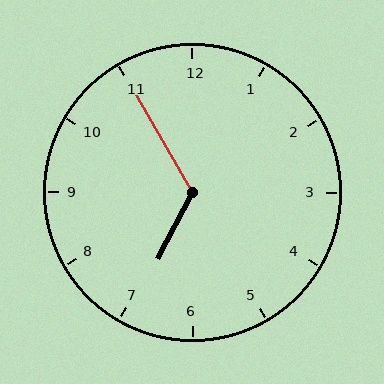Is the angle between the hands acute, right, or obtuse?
It is obtuse.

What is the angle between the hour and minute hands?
Approximately 122 degrees.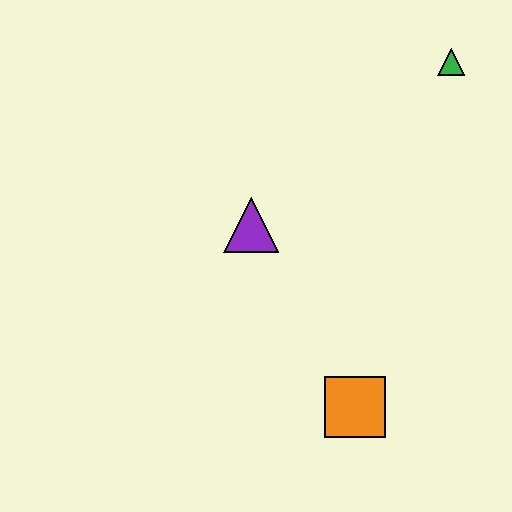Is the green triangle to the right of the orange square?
Yes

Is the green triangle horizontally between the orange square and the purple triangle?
No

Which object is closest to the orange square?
The purple triangle is closest to the orange square.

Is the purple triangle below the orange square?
No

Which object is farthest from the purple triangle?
The green triangle is farthest from the purple triangle.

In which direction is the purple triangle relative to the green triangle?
The purple triangle is to the left of the green triangle.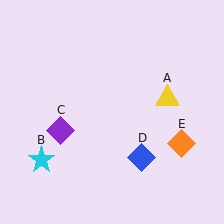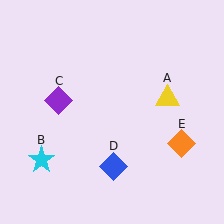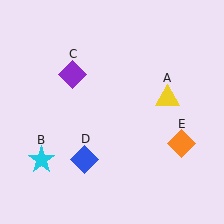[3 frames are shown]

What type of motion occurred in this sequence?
The purple diamond (object C), blue diamond (object D) rotated clockwise around the center of the scene.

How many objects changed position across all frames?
2 objects changed position: purple diamond (object C), blue diamond (object D).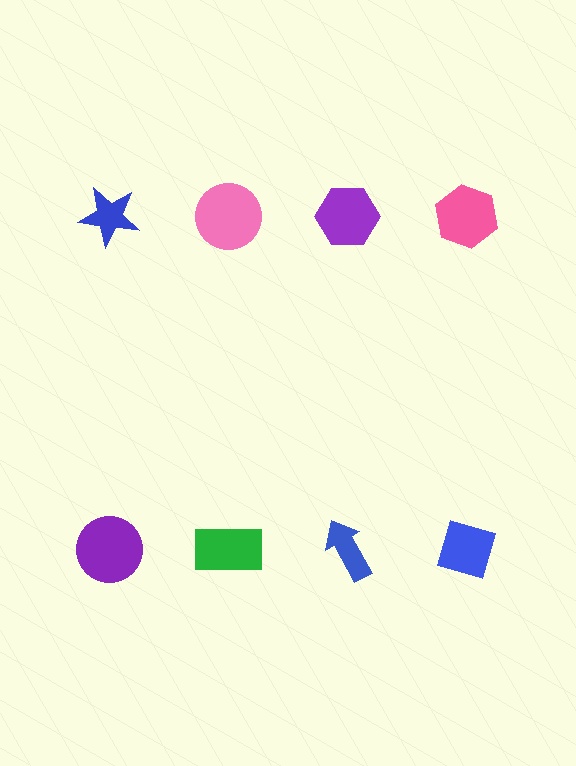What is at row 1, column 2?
A pink circle.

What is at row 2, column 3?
A blue arrow.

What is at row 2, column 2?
A green rectangle.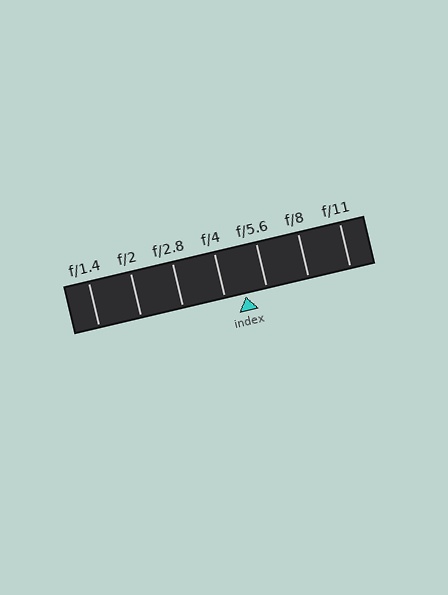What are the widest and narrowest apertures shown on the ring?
The widest aperture shown is f/1.4 and the narrowest is f/11.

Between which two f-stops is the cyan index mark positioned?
The index mark is between f/4 and f/5.6.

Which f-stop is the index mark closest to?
The index mark is closest to f/5.6.